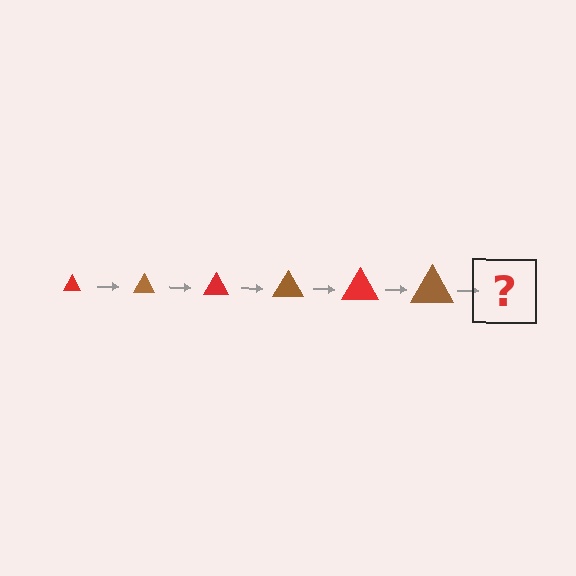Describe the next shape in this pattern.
It should be a red triangle, larger than the previous one.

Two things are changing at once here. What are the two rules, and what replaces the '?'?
The two rules are that the triangle grows larger each step and the color cycles through red and brown. The '?' should be a red triangle, larger than the previous one.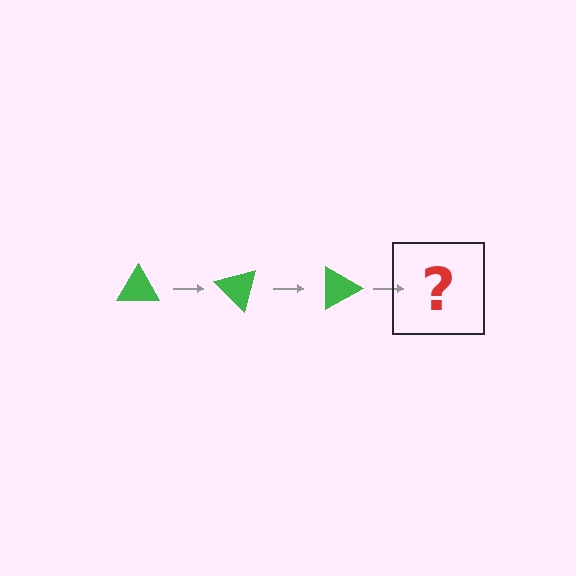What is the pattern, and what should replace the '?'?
The pattern is that the triangle rotates 45 degrees each step. The '?' should be a green triangle rotated 135 degrees.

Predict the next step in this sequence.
The next step is a green triangle rotated 135 degrees.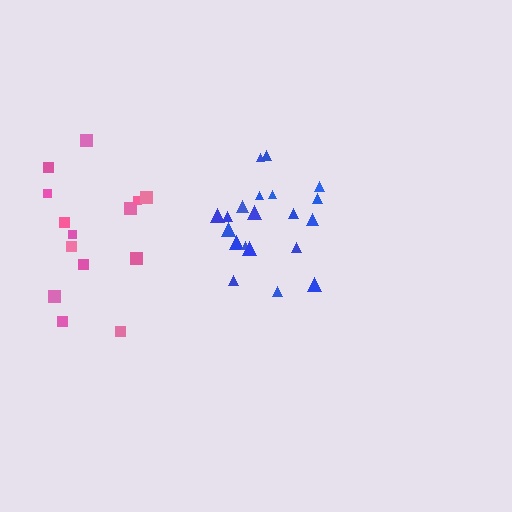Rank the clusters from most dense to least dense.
blue, pink.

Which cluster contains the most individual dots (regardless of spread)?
Blue (20).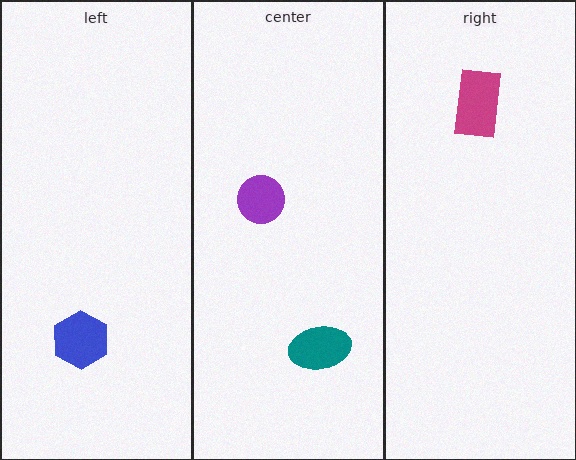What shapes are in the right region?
The magenta rectangle.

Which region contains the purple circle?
The center region.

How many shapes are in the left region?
1.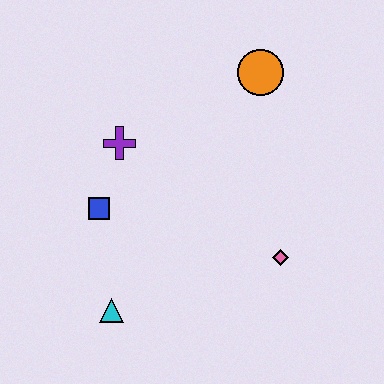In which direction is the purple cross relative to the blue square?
The purple cross is above the blue square.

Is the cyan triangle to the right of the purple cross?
No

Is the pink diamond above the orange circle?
No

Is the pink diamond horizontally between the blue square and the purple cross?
No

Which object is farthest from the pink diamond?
The purple cross is farthest from the pink diamond.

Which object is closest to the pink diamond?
The cyan triangle is closest to the pink diamond.